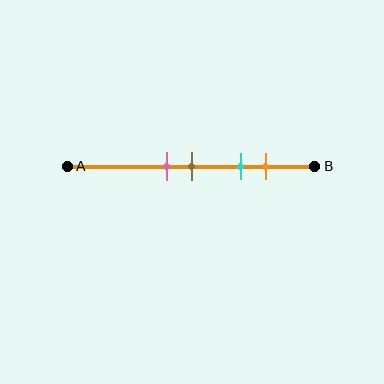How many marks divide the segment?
There are 4 marks dividing the segment.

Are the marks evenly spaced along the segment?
No, the marks are not evenly spaced.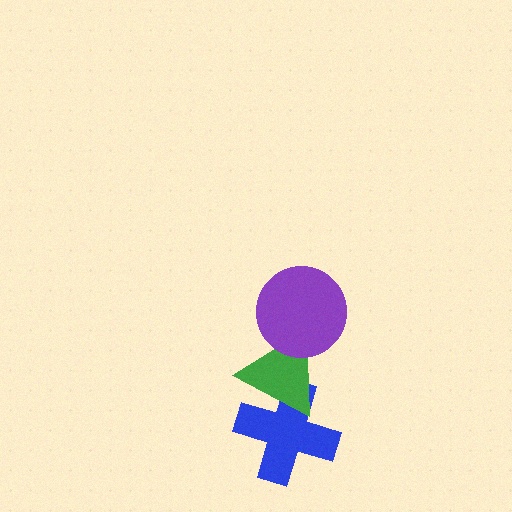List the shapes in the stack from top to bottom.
From top to bottom: the purple circle, the green triangle, the blue cross.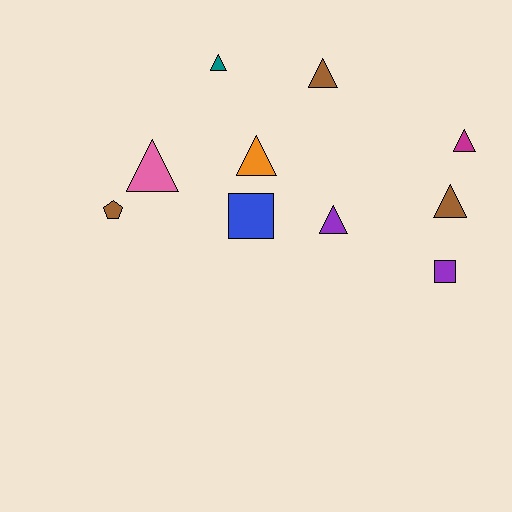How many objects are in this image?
There are 10 objects.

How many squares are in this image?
There are 2 squares.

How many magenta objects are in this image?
There is 1 magenta object.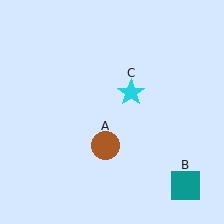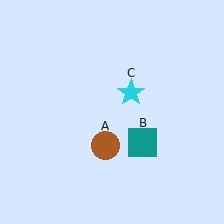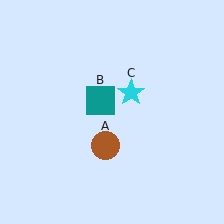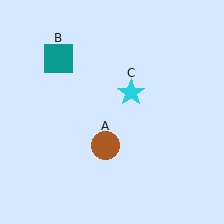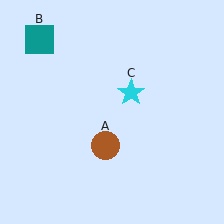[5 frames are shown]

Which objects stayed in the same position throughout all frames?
Brown circle (object A) and cyan star (object C) remained stationary.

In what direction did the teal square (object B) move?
The teal square (object B) moved up and to the left.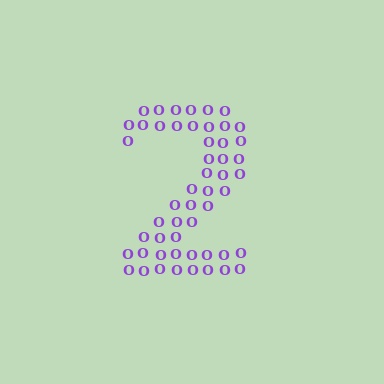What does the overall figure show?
The overall figure shows the digit 2.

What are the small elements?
The small elements are letter O's.